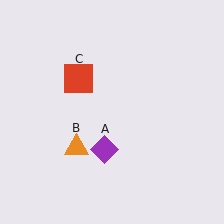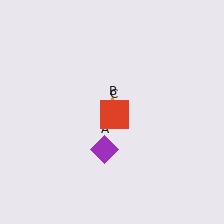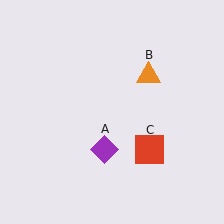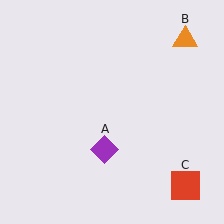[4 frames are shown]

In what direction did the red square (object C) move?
The red square (object C) moved down and to the right.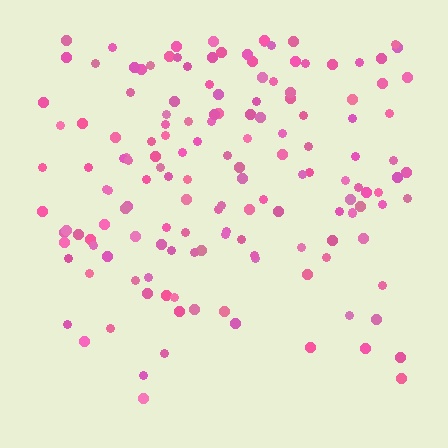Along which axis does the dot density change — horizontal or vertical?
Vertical.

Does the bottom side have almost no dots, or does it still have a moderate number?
Still a moderate number, just noticeably fewer than the top.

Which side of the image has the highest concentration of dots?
The top.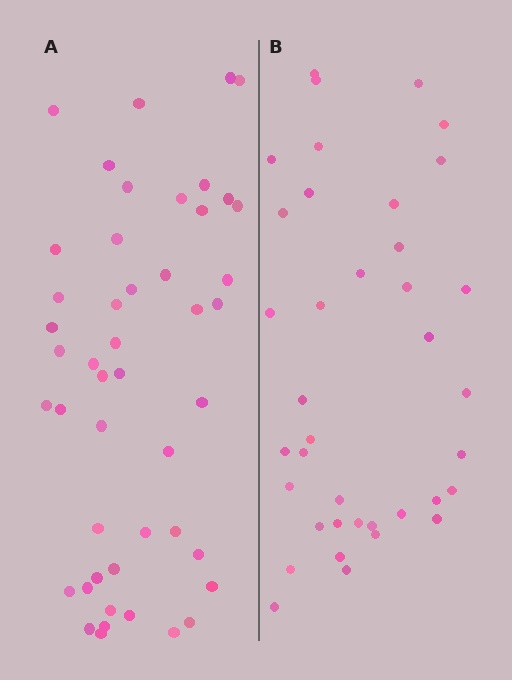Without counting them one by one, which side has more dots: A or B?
Region A (the left region) has more dots.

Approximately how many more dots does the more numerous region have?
Region A has roughly 8 or so more dots than region B.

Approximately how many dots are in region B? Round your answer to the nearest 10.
About 40 dots. (The exact count is 38, which rounds to 40.)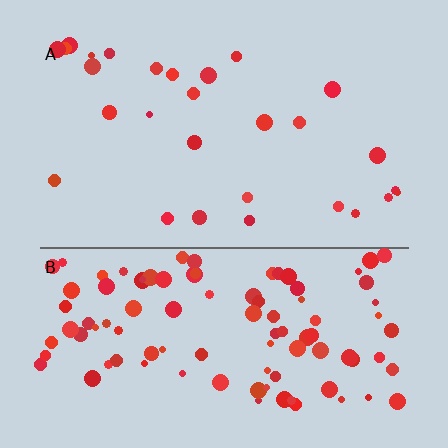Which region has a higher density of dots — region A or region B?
B (the bottom).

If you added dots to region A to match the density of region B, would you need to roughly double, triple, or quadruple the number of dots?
Approximately quadruple.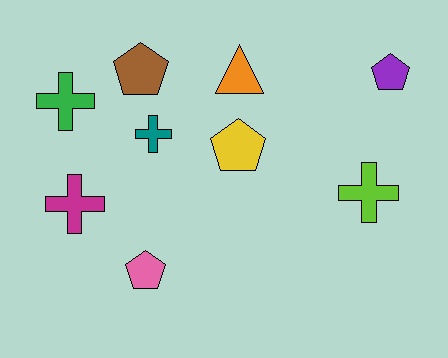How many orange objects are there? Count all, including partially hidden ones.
There is 1 orange object.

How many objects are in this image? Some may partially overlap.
There are 9 objects.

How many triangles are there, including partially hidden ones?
There is 1 triangle.